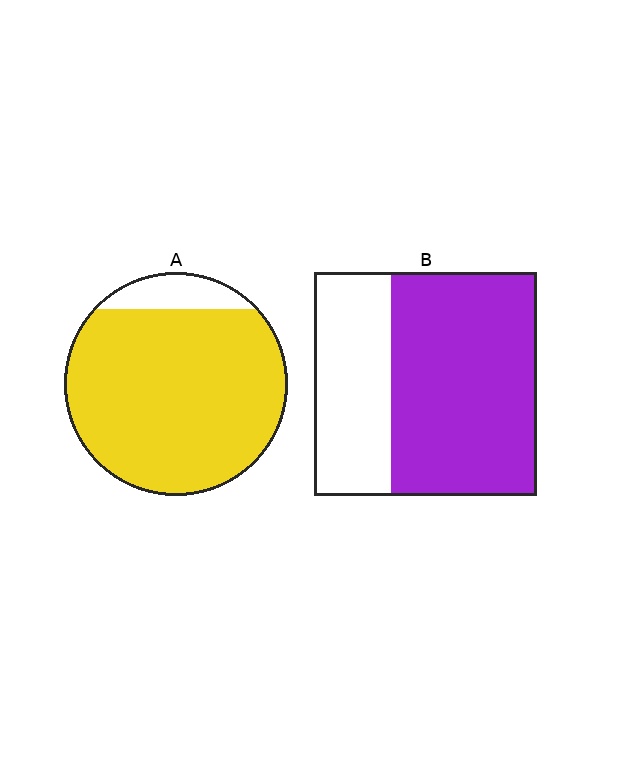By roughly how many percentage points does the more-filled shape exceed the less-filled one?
By roughly 25 percentage points (A over B).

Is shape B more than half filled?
Yes.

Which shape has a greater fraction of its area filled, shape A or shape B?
Shape A.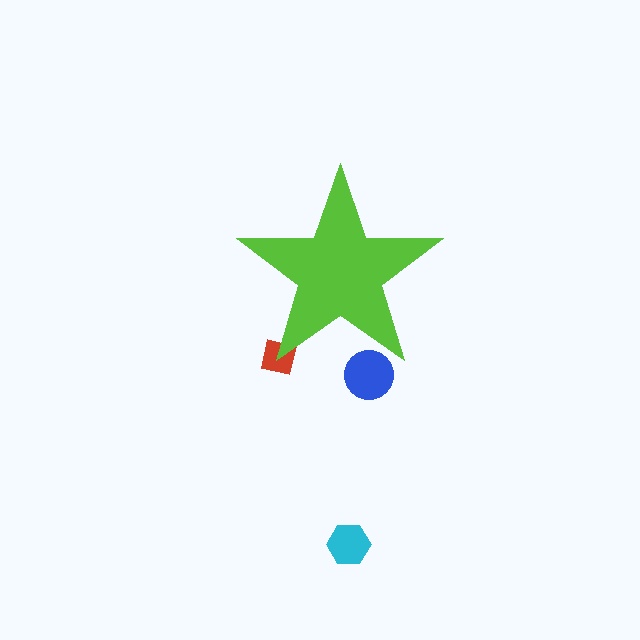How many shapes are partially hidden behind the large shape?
2 shapes are partially hidden.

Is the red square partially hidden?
Yes, the red square is partially hidden behind the lime star.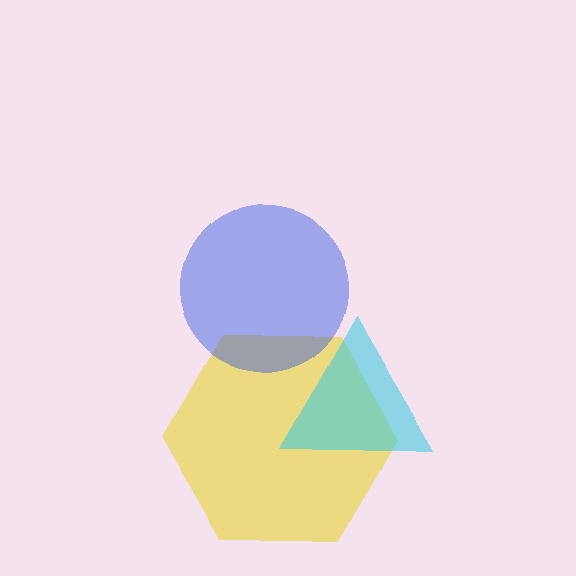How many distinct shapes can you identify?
There are 3 distinct shapes: a yellow hexagon, a cyan triangle, a blue circle.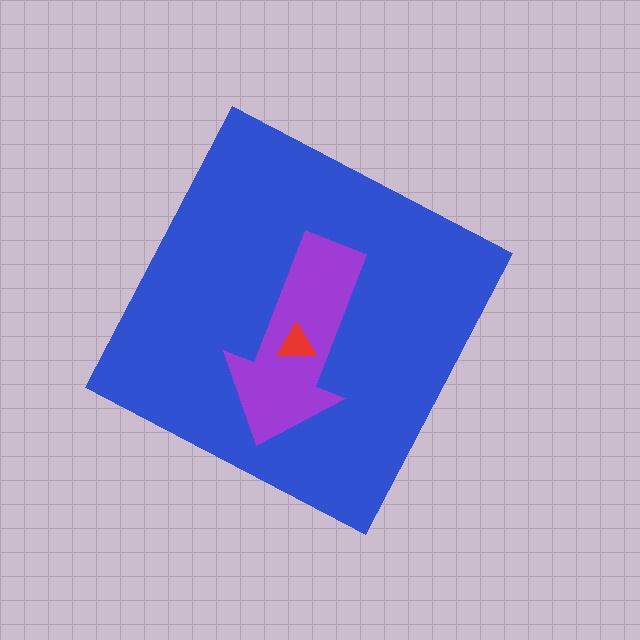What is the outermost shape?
The blue diamond.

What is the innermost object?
The red triangle.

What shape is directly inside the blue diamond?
The purple arrow.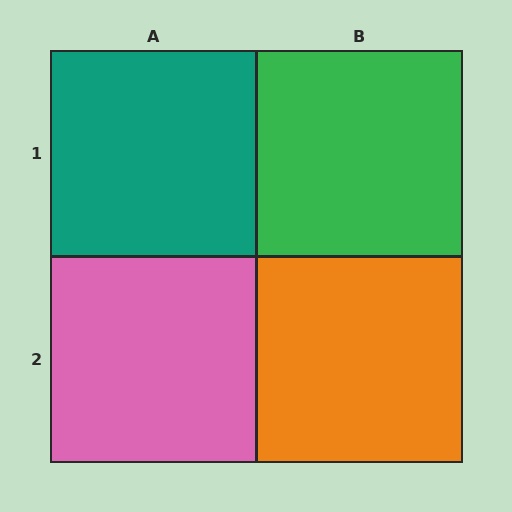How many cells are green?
1 cell is green.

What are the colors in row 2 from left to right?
Pink, orange.